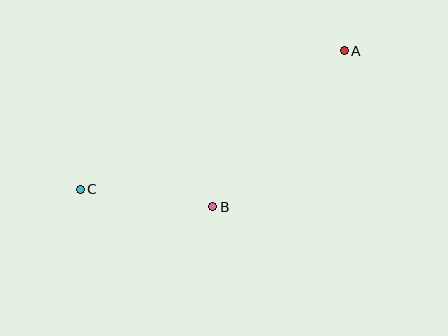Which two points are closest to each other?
Points B and C are closest to each other.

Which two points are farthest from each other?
Points A and C are farthest from each other.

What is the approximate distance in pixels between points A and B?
The distance between A and B is approximately 204 pixels.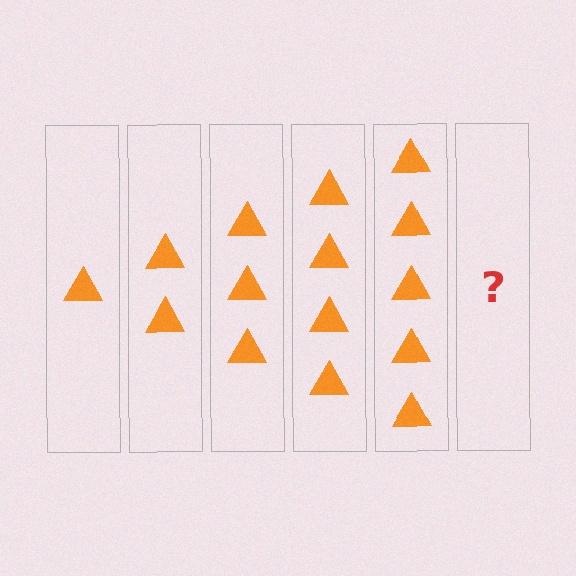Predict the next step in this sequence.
The next step is 6 triangles.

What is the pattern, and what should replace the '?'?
The pattern is that each step adds one more triangle. The '?' should be 6 triangles.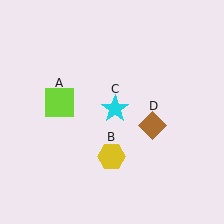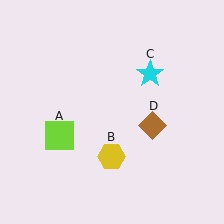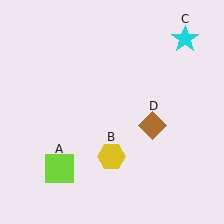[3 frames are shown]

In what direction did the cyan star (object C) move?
The cyan star (object C) moved up and to the right.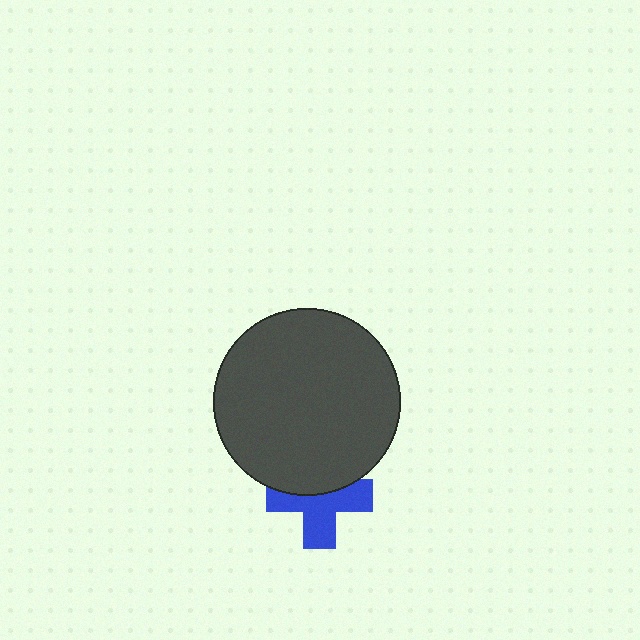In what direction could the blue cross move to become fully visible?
The blue cross could move down. That would shift it out from behind the dark gray circle entirely.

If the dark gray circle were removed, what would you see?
You would see the complete blue cross.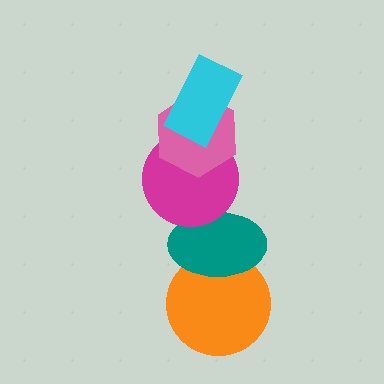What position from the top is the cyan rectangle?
The cyan rectangle is 1st from the top.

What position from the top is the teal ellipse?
The teal ellipse is 4th from the top.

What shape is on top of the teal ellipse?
The magenta circle is on top of the teal ellipse.